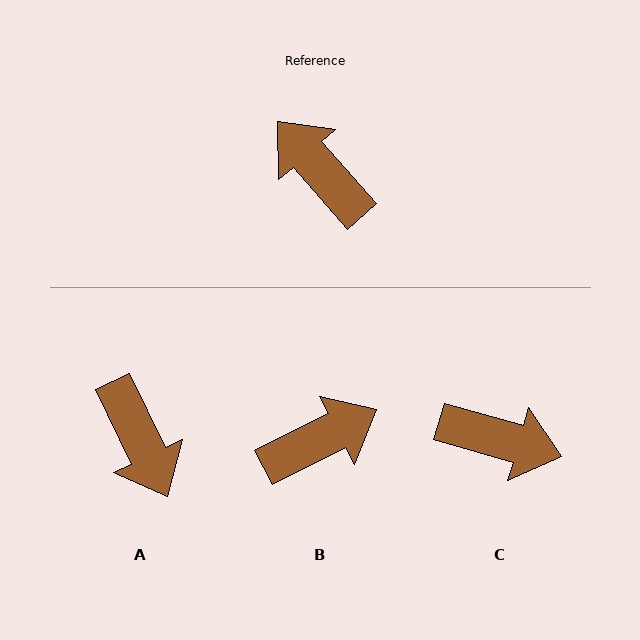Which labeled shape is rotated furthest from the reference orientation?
A, about 164 degrees away.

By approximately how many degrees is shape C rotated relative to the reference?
Approximately 148 degrees clockwise.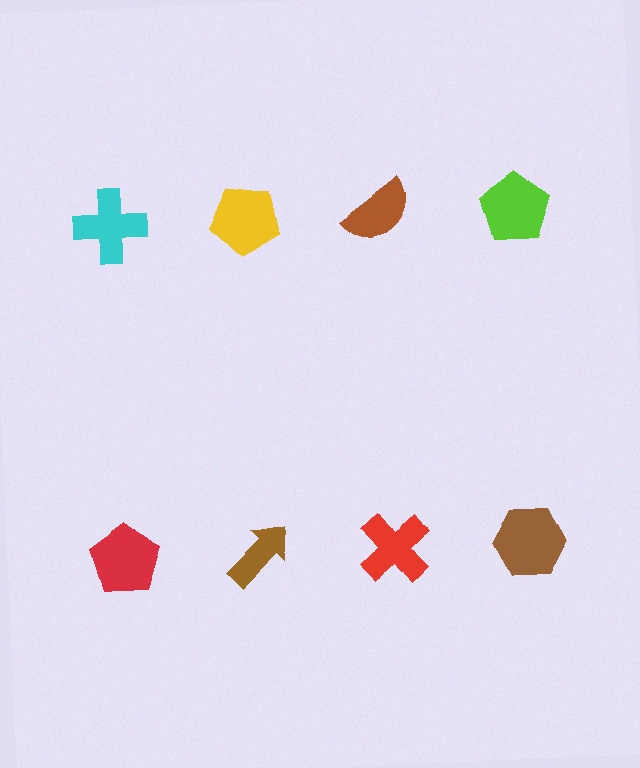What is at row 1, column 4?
A lime pentagon.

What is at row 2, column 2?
A brown arrow.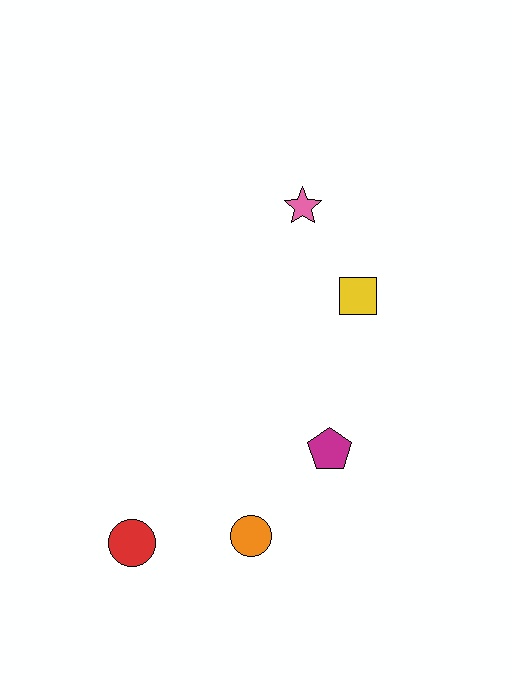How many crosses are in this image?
There are no crosses.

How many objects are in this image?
There are 5 objects.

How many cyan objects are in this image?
There are no cyan objects.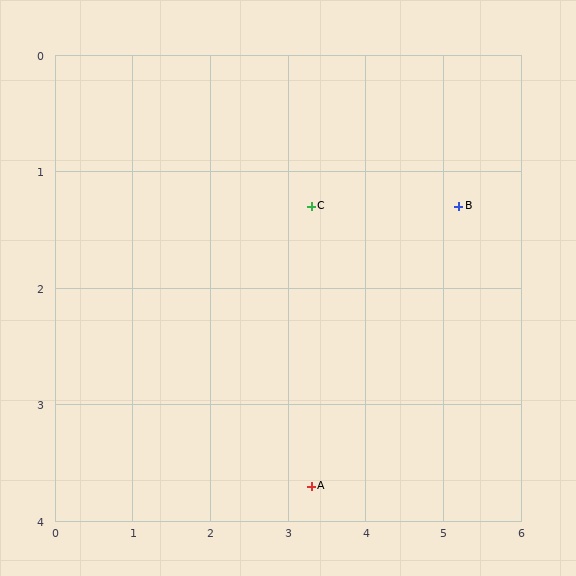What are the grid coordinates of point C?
Point C is at approximately (3.3, 1.3).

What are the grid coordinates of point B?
Point B is at approximately (5.2, 1.3).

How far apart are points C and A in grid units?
Points C and A are about 2.4 grid units apart.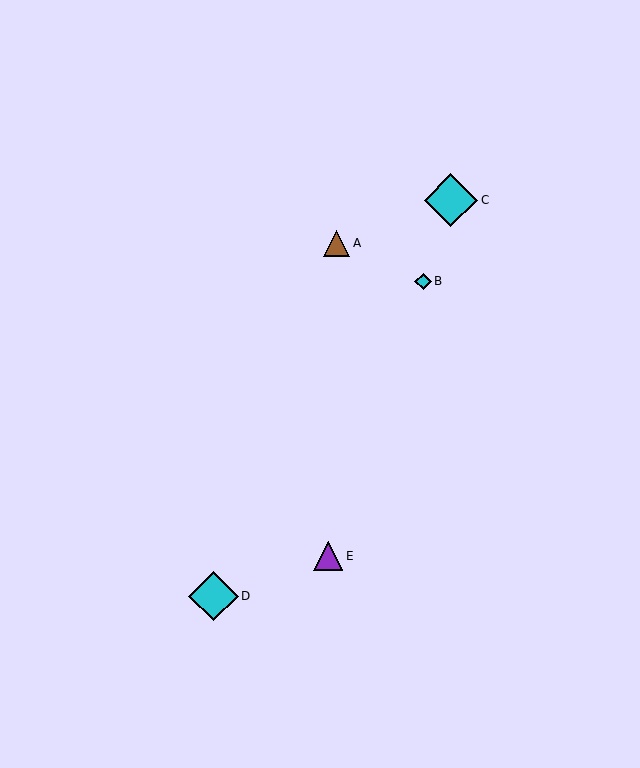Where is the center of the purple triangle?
The center of the purple triangle is at (328, 556).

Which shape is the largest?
The cyan diamond (labeled C) is the largest.